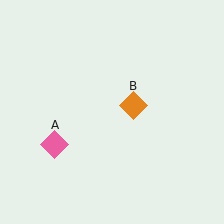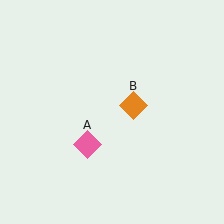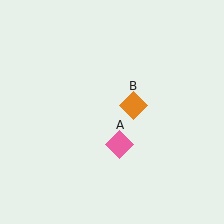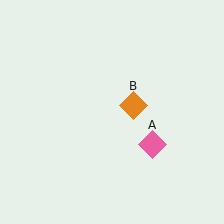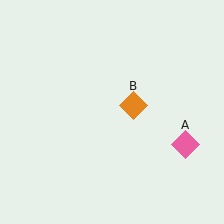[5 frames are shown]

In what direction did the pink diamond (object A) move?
The pink diamond (object A) moved right.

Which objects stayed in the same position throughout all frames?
Orange diamond (object B) remained stationary.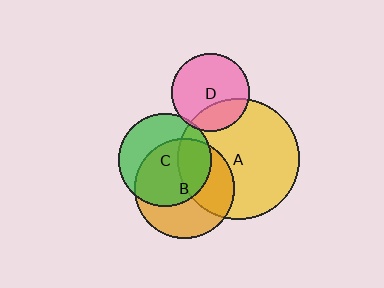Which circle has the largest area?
Circle A (yellow).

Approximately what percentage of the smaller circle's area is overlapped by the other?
Approximately 40%.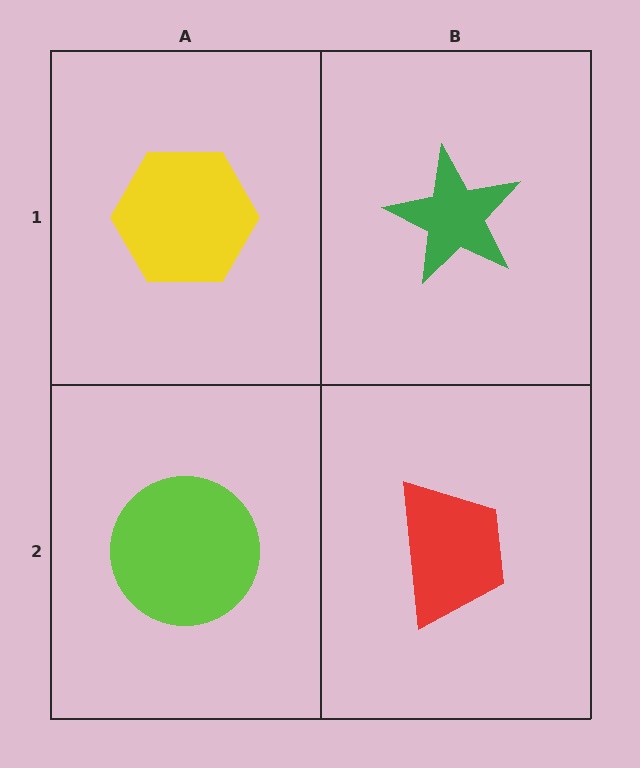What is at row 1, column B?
A green star.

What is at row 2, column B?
A red trapezoid.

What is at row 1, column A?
A yellow hexagon.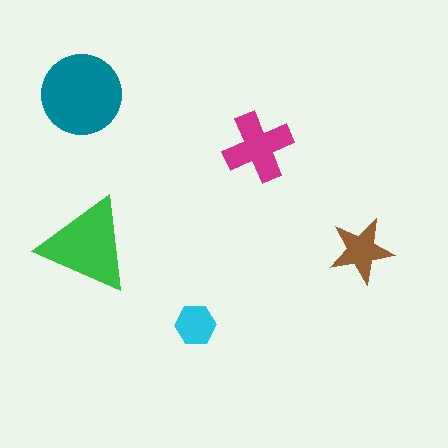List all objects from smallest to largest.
The cyan hexagon, the brown star, the magenta cross, the green triangle, the teal circle.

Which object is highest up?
The teal circle is topmost.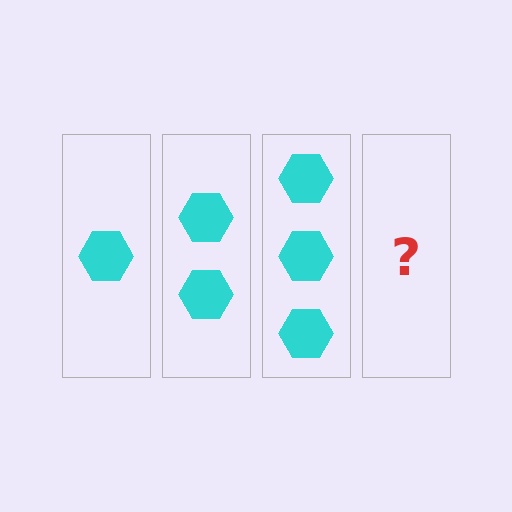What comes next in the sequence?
The next element should be 4 hexagons.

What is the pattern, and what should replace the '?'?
The pattern is that each step adds one more hexagon. The '?' should be 4 hexagons.